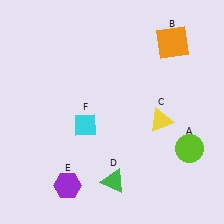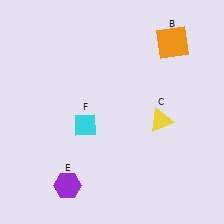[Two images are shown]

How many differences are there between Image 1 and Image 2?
There are 2 differences between the two images.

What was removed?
The lime circle (A), the green triangle (D) were removed in Image 2.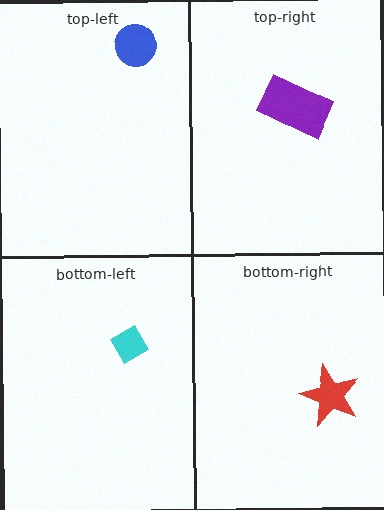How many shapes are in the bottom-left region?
1.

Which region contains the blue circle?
The top-left region.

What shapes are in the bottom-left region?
The cyan diamond.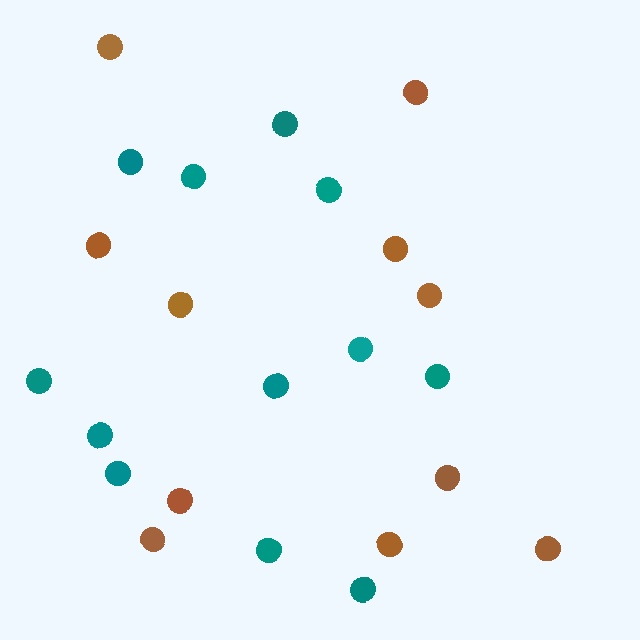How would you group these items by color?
There are 2 groups: one group of brown circles (11) and one group of teal circles (12).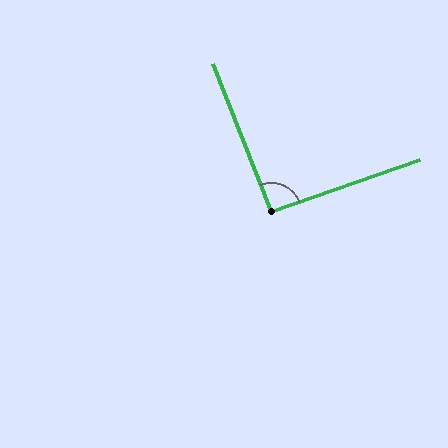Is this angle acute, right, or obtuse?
It is approximately a right angle.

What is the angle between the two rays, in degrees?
Approximately 92 degrees.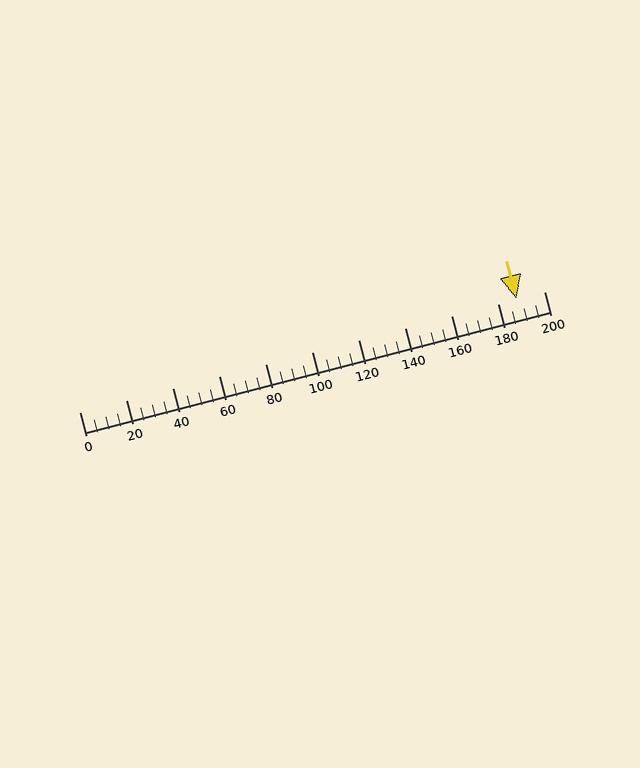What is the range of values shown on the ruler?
The ruler shows values from 0 to 200.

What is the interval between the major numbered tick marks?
The major tick marks are spaced 20 units apart.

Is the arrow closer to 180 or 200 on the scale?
The arrow is closer to 180.